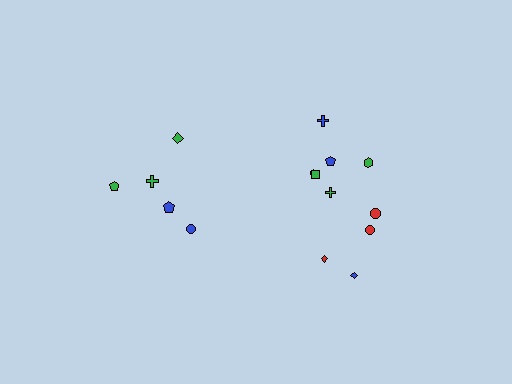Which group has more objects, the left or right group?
The right group.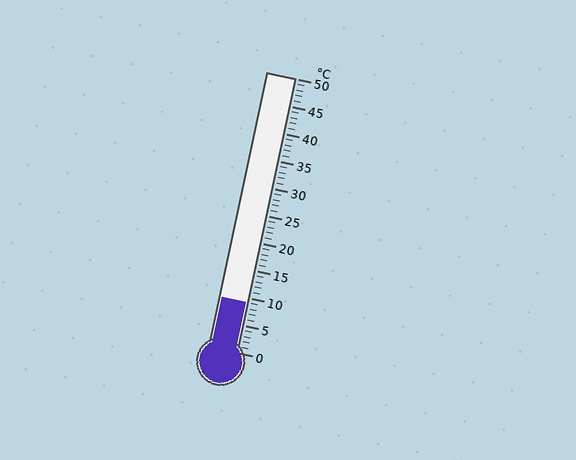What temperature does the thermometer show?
The thermometer shows approximately 9°C.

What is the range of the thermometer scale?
The thermometer scale ranges from 0°C to 50°C.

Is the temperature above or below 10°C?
The temperature is below 10°C.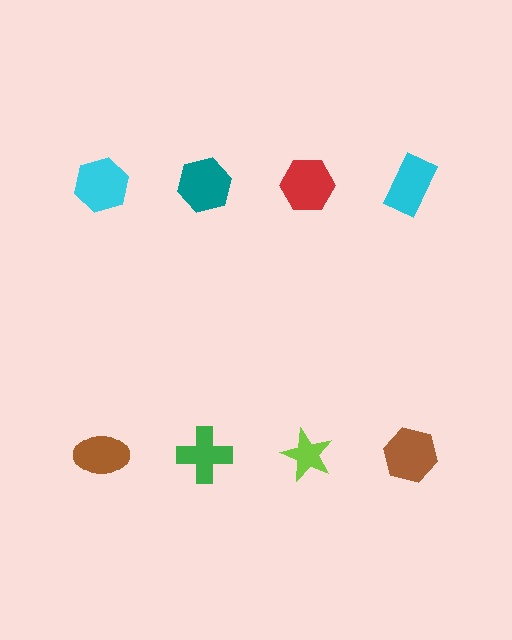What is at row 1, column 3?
A red hexagon.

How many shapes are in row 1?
4 shapes.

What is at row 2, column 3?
A lime star.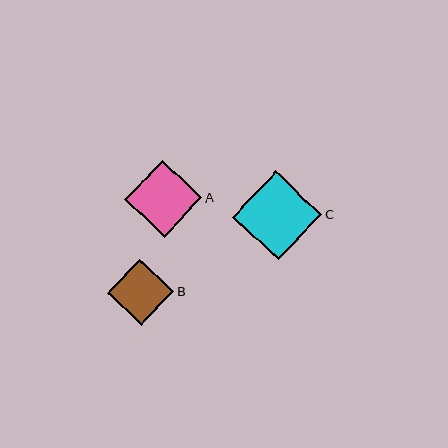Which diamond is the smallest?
Diamond B is the smallest with a size of approximately 66 pixels.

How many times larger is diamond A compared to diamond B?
Diamond A is approximately 1.2 times the size of diamond B.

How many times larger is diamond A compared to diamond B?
Diamond A is approximately 1.2 times the size of diamond B.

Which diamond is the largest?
Diamond C is the largest with a size of approximately 89 pixels.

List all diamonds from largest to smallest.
From largest to smallest: C, A, B.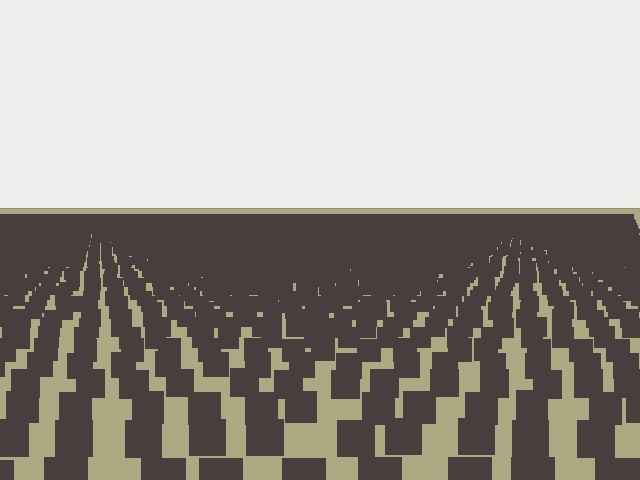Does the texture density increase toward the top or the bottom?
Density increases toward the top.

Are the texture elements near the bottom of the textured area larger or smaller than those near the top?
Larger. Near the bottom, elements are closer to the viewer and appear at a bigger on-screen size.